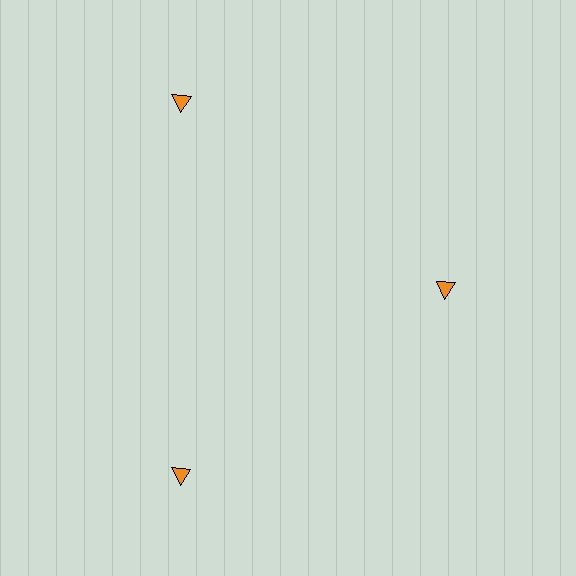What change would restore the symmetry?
The symmetry would be restored by moving it outward, back onto the ring so that all 3 triangles sit at equal angles and equal distance from the center.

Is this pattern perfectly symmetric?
No. The 3 orange triangles are arranged in a ring, but one element near the 3 o'clock position is pulled inward toward the center, breaking the 3-fold rotational symmetry.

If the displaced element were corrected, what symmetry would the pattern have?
It would have 3-fold rotational symmetry — the pattern would map onto itself every 120 degrees.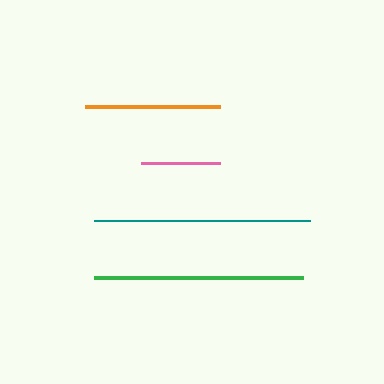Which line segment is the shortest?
The pink line is the shortest at approximately 80 pixels.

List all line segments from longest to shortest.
From longest to shortest: teal, green, orange, pink.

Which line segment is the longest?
The teal line is the longest at approximately 216 pixels.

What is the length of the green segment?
The green segment is approximately 209 pixels long.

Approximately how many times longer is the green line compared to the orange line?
The green line is approximately 1.5 times the length of the orange line.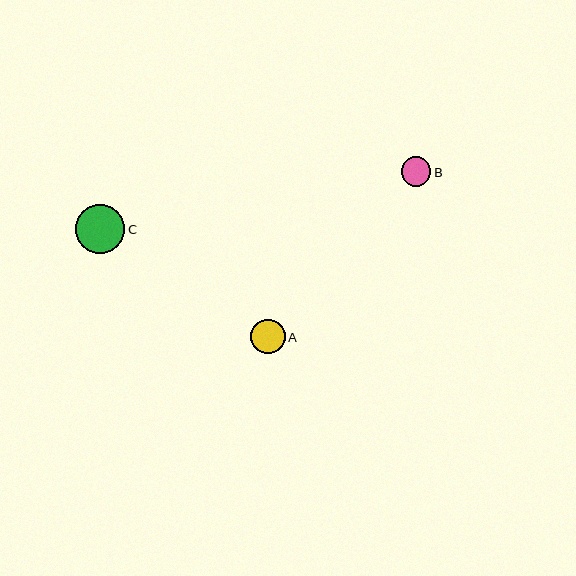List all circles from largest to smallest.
From largest to smallest: C, A, B.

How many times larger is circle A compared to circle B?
Circle A is approximately 1.2 times the size of circle B.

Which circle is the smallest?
Circle B is the smallest with a size of approximately 30 pixels.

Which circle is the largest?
Circle C is the largest with a size of approximately 49 pixels.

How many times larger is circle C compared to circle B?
Circle C is approximately 1.6 times the size of circle B.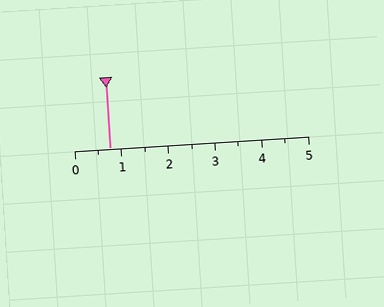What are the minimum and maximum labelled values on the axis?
The axis runs from 0 to 5.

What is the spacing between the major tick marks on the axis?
The major ticks are spaced 1 apart.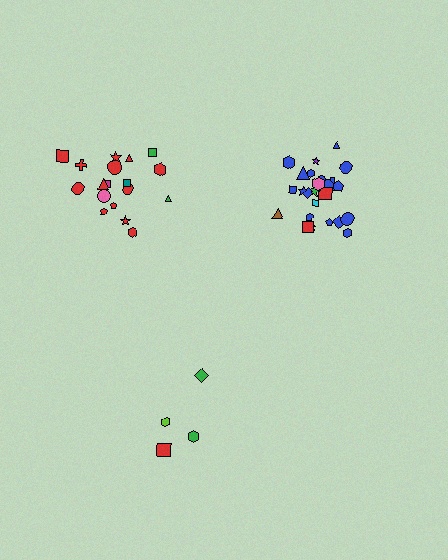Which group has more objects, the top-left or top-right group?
The top-right group.